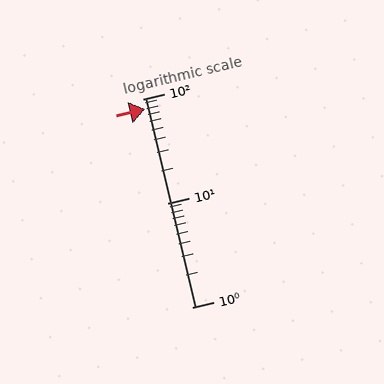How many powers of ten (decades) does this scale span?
The scale spans 2 decades, from 1 to 100.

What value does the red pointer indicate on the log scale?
The pointer indicates approximately 80.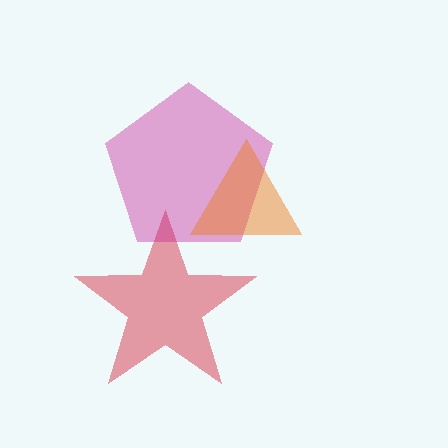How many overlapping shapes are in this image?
There are 3 overlapping shapes in the image.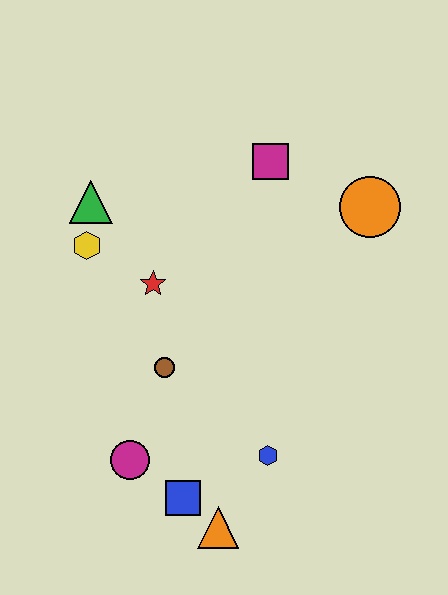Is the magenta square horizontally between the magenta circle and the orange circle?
Yes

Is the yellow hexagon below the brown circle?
No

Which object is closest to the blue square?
The orange triangle is closest to the blue square.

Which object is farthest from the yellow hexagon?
The orange triangle is farthest from the yellow hexagon.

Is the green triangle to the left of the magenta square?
Yes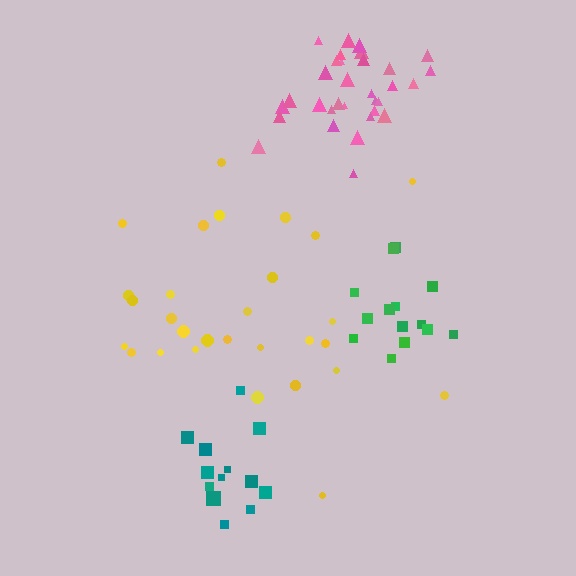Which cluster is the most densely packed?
Pink.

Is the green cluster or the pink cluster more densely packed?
Pink.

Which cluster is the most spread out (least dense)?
Yellow.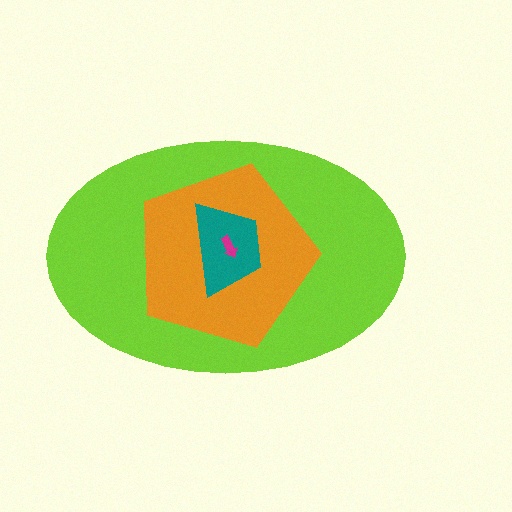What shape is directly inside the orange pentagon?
The teal trapezoid.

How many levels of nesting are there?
4.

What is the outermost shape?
The lime ellipse.